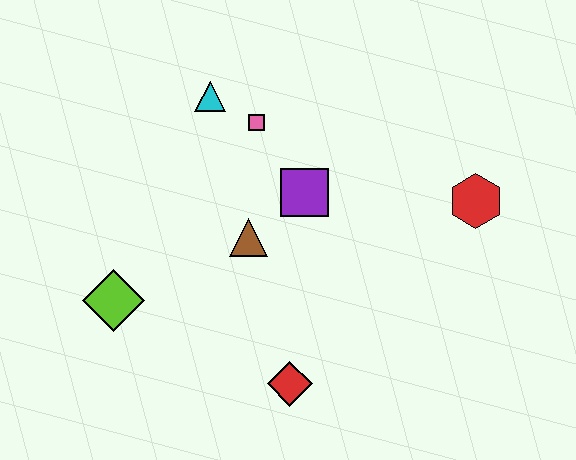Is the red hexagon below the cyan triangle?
Yes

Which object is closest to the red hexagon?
The purple square is closest to the red hexagon.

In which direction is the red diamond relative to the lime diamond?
The red diamond is to the right of the lime diamond.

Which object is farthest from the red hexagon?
The lime diamond is farthest from the red hexagon.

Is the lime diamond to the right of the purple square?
No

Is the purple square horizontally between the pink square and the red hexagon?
Yes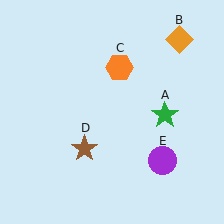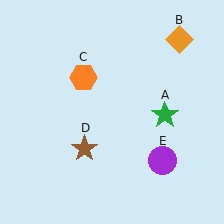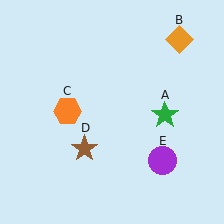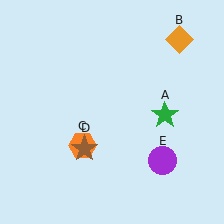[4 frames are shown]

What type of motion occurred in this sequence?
The orange hexagon (object C) rotated counterclockwise around the center of the scene.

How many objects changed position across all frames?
1 object changed position: orange hexagon (object C).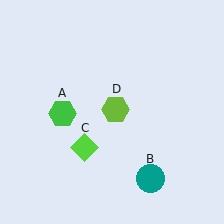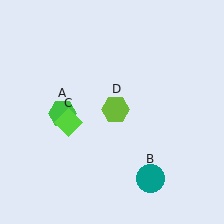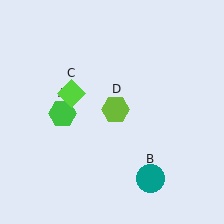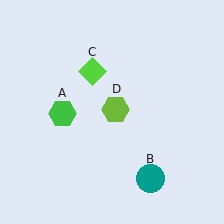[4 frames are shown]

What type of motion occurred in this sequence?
The lime diamond (object C) rotated clockwise around the center of the scene.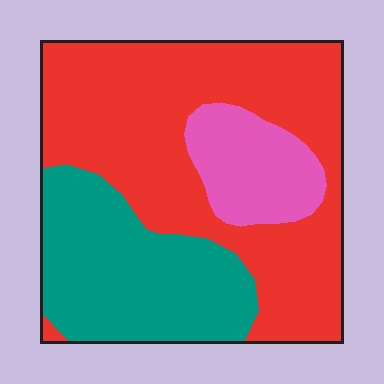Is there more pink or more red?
Red.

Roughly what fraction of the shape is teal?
Teal covers roughly 30% of the shape.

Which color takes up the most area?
Red, at roughly 55%.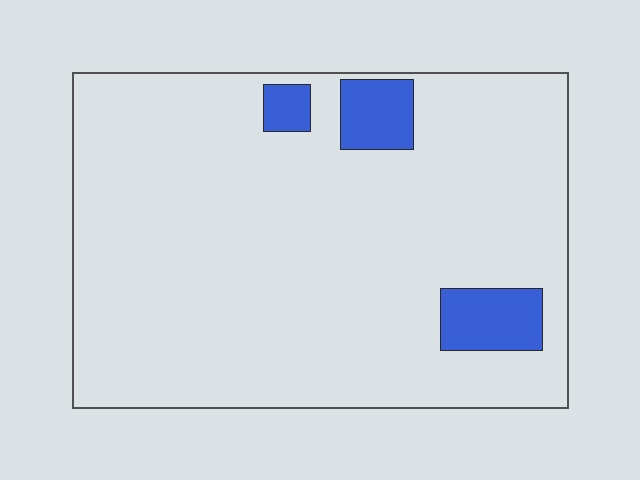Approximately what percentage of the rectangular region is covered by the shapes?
Approximately 10%.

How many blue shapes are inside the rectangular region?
3.